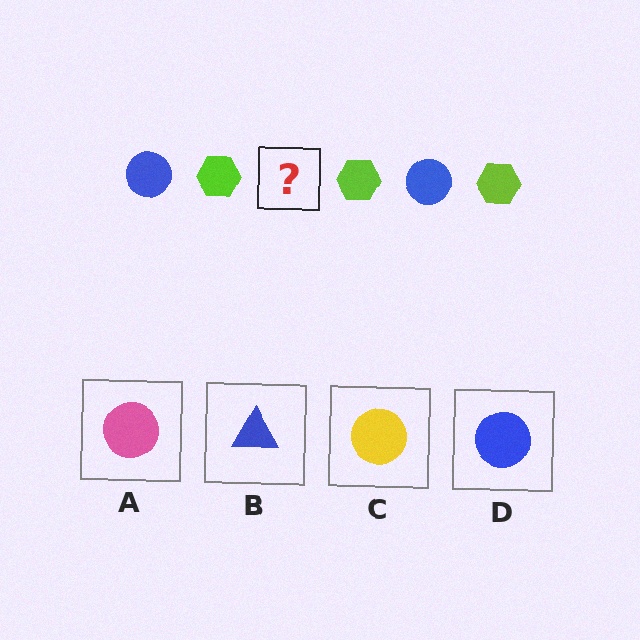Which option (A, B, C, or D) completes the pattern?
D.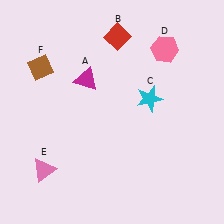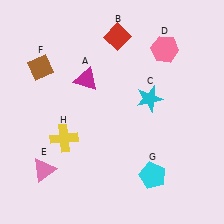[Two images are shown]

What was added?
A cyan pentagon (G), a yellow cross (H) were added in Image 2.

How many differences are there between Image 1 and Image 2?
There are 2 differences between the two images.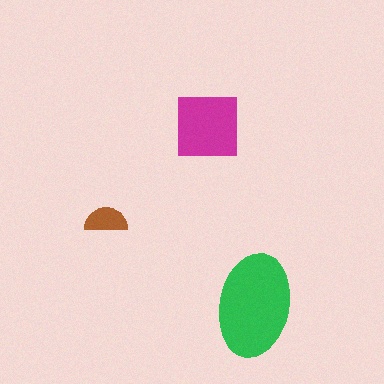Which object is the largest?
The green ellipse.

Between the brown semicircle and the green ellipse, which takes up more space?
The green ellipse.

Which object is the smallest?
The brown semicircle.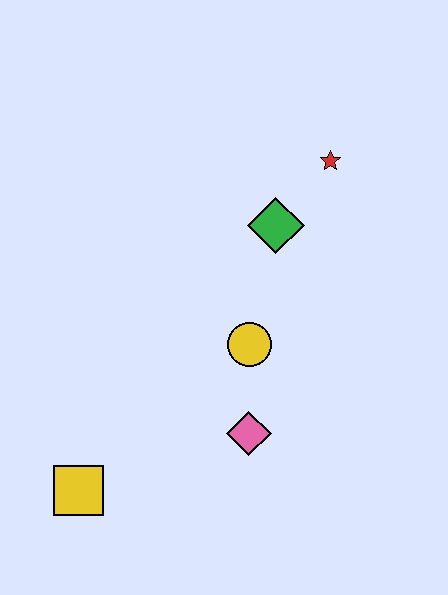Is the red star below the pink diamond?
No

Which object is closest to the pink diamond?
The yellow circle is closest to the pink diamond.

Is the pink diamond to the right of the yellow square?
Yes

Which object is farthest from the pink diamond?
The red star is farthest from the pink diamond.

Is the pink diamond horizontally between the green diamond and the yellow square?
Yes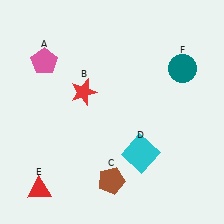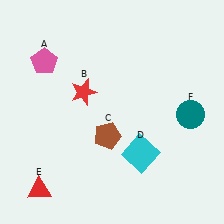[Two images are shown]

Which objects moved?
The objects that moved are: the brown pentagon (C), the teal circle (F).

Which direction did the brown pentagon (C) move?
The brown pentagon (C) moved up.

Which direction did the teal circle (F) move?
The teal circle (F) moved down.